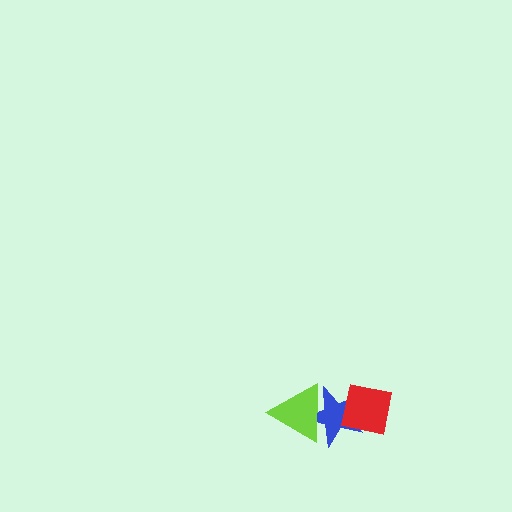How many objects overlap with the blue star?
2 objects overlap with the blue star.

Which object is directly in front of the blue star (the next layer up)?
The red square is directly in front of the blue star.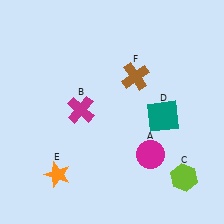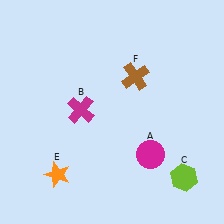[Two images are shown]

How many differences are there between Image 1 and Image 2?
There is 1 difference between the two images.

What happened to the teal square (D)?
The teal square (D) was removed in Image 2. It was in the bottom-right area of Image 1.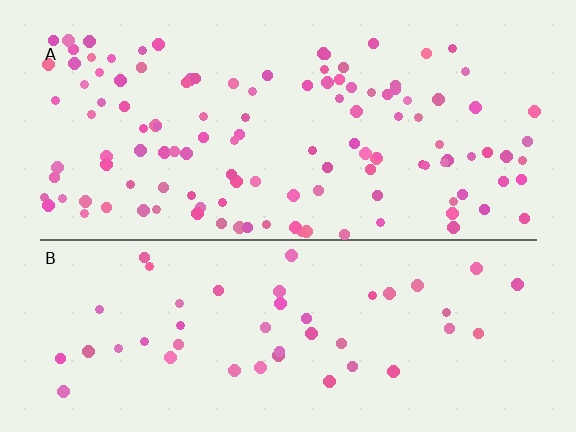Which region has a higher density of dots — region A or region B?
A (the top).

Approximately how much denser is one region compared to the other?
Approximately 2.6× — region A over region B.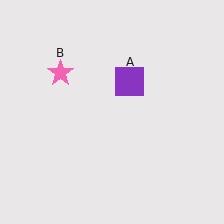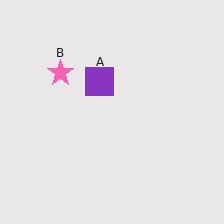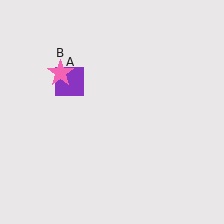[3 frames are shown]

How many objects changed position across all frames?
1 object changed position: purple square (object A).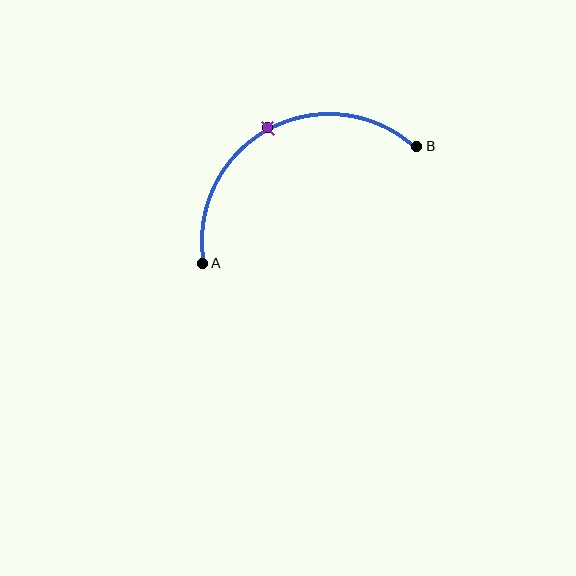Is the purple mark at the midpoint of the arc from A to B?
Yes. The purple mark lies on the arc at equal arc-length from both A and B — it is the arc midpoint.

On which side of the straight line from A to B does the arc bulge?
The arc bulges above the straight line connecting A and B.